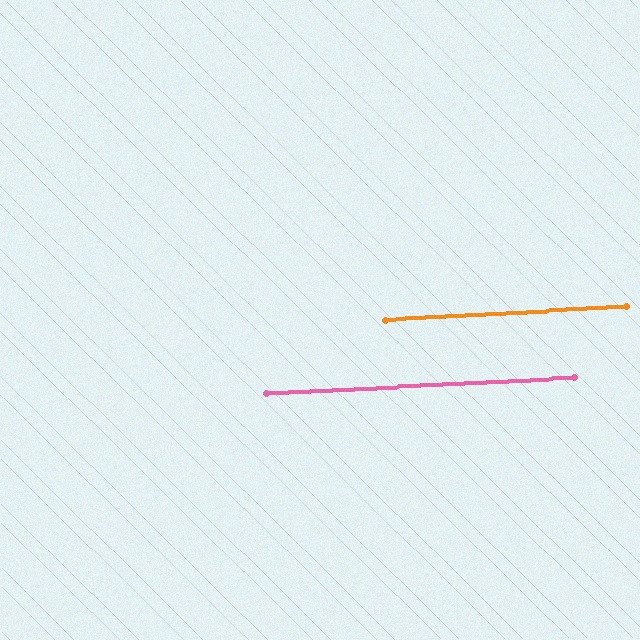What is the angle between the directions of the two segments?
Approximately 0 degrees.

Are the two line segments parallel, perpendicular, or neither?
Parallel — their directions differ by only 0.3°.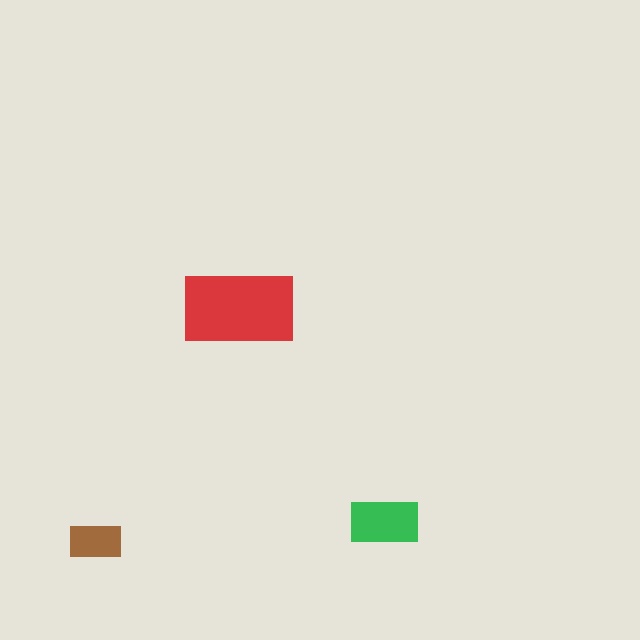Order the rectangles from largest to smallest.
the red one, the green one, the brown one.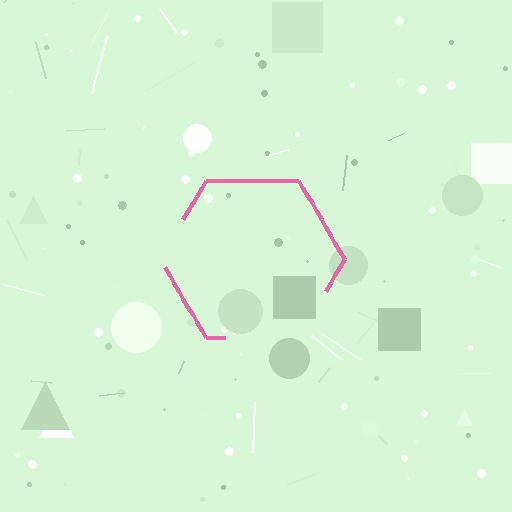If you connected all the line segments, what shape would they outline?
They would outline a hexagon.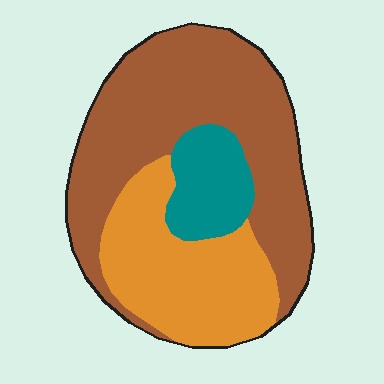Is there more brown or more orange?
Brown.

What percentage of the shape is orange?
Orange takes up about one third (1/3) of the shape.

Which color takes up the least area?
Teal, at roughly 15%.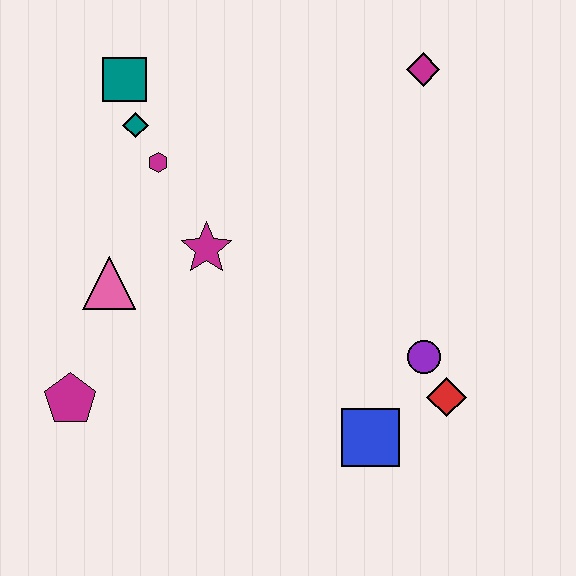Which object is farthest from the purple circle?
The teal square is farthest from the purple circle.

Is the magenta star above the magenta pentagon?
Yes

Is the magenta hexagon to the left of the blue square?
Yes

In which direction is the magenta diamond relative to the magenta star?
The magenta diamond is to the right of the magenta star.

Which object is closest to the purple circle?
The red diamond is closest to the purple circle.